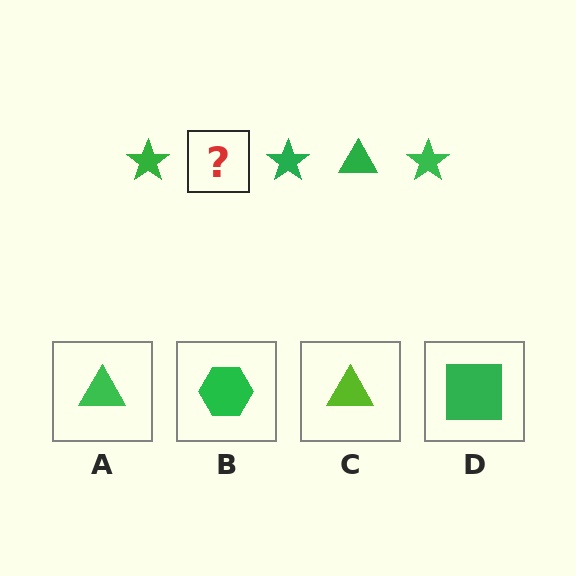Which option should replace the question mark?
Option A.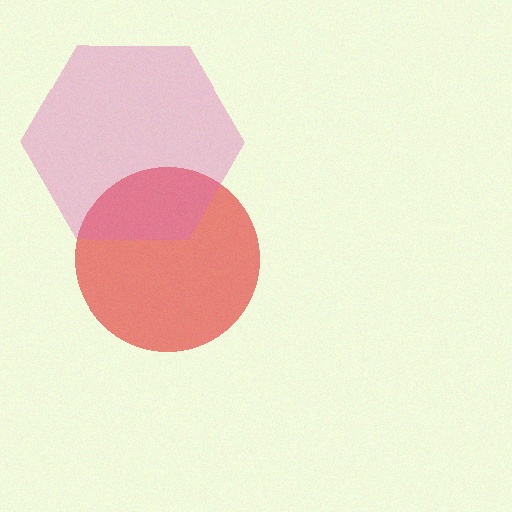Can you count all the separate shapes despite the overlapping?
Yes, there are 2 separate shapes.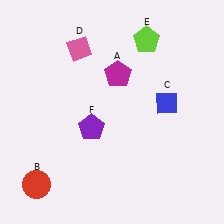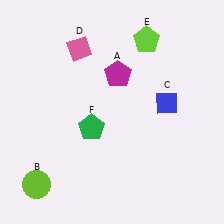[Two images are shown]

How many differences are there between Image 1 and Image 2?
There are 2 differences between the two images.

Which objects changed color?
B changed from red to lime. F changed from purple to green.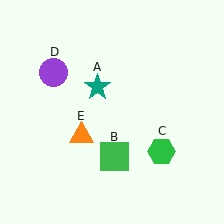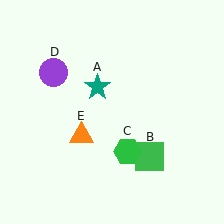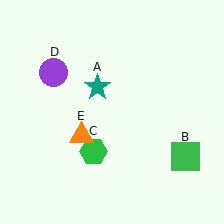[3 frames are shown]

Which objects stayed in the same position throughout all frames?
Teal star (object A) and purple circle (object D) and orange triangle (object E) remained stationary.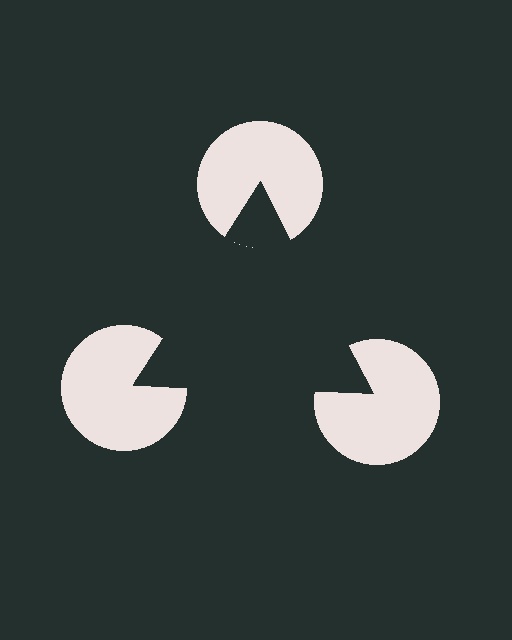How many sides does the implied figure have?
3 sides.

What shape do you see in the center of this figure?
An illusory triangle — its edges are inferred from the aligned wedge cuts in the pac-man discs, not physically drawn.